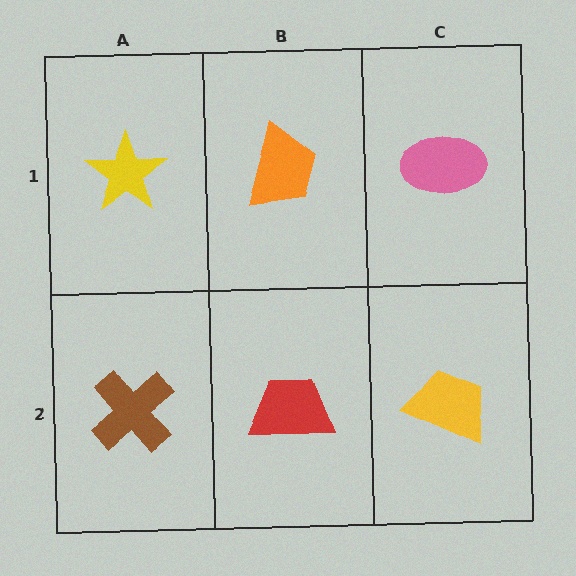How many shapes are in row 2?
3 shapes.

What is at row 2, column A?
A brown cross.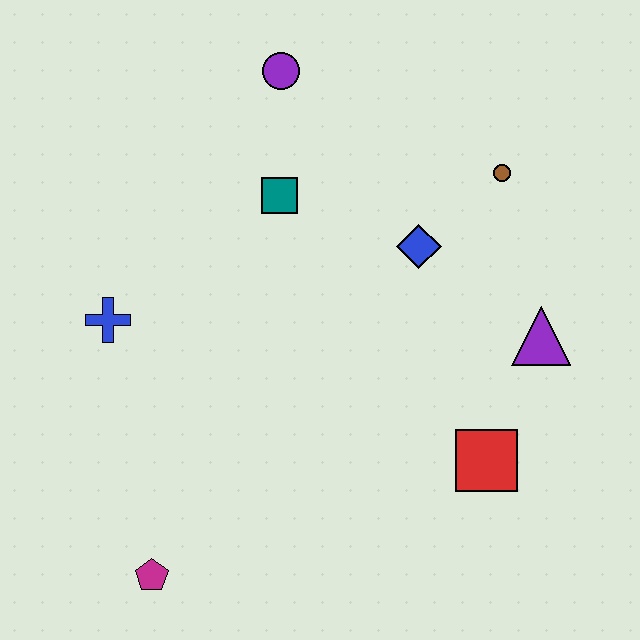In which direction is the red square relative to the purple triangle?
The red square is below the purple triangle.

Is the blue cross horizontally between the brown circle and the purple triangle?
No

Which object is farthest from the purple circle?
The magenta pentagon is farthest from the purple circle.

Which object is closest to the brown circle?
The blue diamond is closest to the brown circle.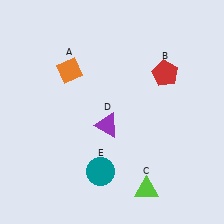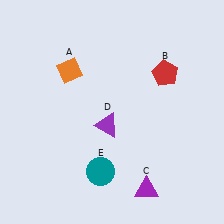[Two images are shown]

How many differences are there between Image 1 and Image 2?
There is 1 difference between the two images.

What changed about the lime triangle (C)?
In Image 1, C is lime. In Image 2, it changed to purple.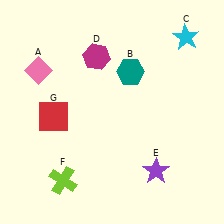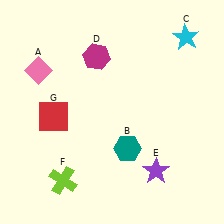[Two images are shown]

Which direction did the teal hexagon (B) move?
The teal hexagon (B) moved down.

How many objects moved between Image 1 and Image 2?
1 object moved between the two images.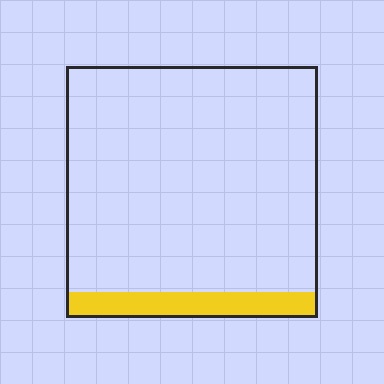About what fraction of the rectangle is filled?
About one tenth (1/10).